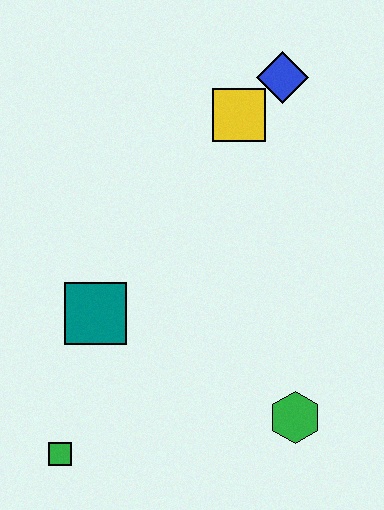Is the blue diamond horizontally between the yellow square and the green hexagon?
Yes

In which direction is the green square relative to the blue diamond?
The green square is below the blue diamond.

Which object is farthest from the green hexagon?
The blue diamond is farthest from the green hexagon.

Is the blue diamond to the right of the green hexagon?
No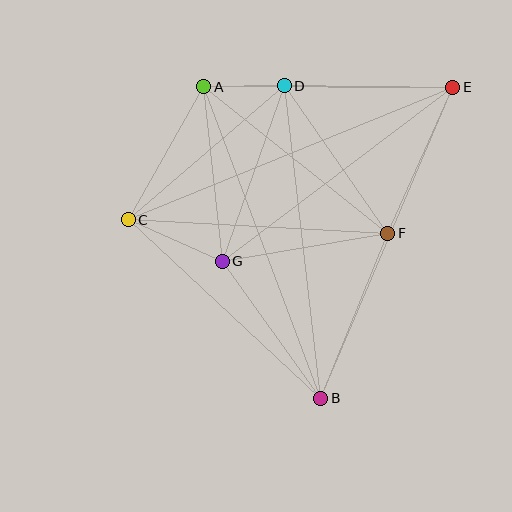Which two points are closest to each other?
Points A and D are closest to each other.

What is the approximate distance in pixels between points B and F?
The distance between B and F is approximately 178 pixels.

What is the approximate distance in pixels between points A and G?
The distance between A and G is approximately 176 pixels.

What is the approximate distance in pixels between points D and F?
The distance between D and F is approximately 181 pixels.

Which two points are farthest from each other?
Points C and E are farthest from each other.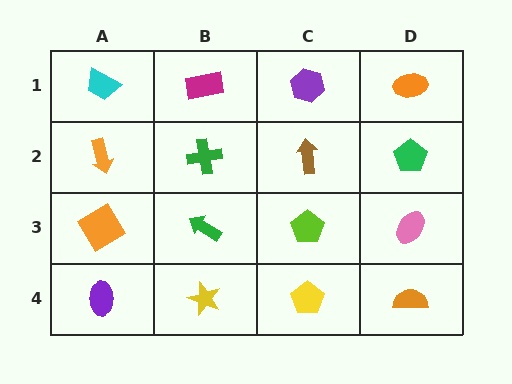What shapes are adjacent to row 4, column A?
An orange diamond (row 3, column A), a yellow star (row 4, column B).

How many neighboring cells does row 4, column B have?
3.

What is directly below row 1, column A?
An orange arrow.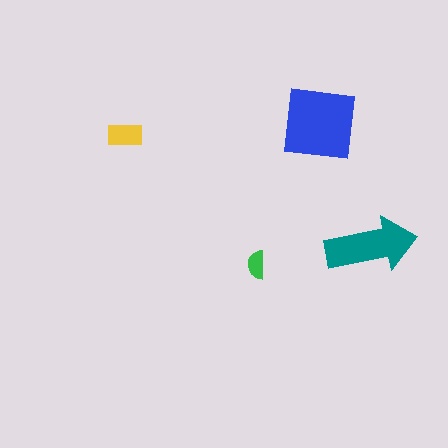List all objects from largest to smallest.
The blue square, the teal arrow, the yellow rectangle, the green semicircle.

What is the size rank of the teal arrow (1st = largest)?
2nd.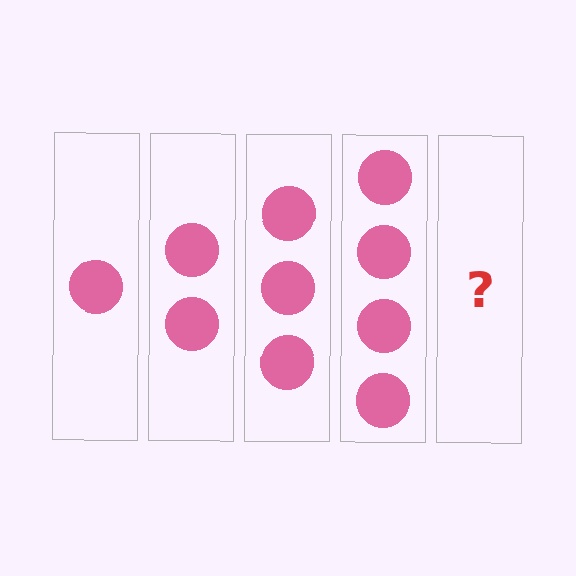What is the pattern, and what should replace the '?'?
The pattern is that each step adds one more circle. The '?' should be 5 circles.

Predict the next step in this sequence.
The next step is 5 circles.